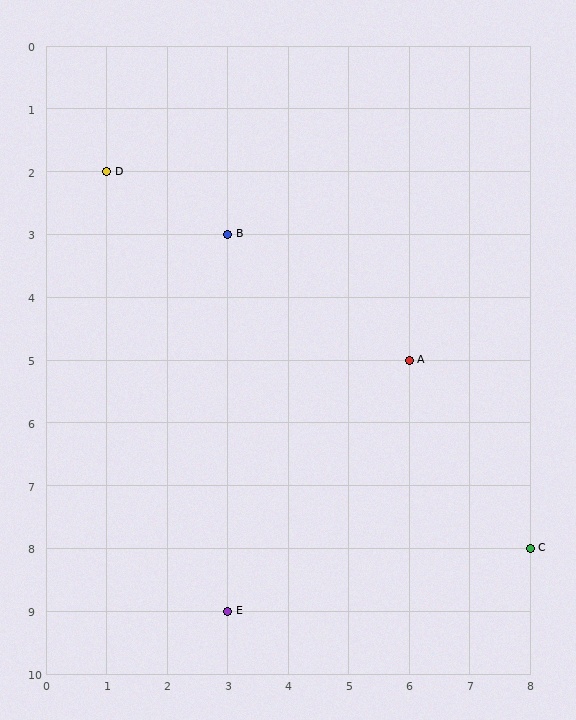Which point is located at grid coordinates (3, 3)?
Point B is at (3, 3).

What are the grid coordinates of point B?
Point B is at grid coordinates (3, 3).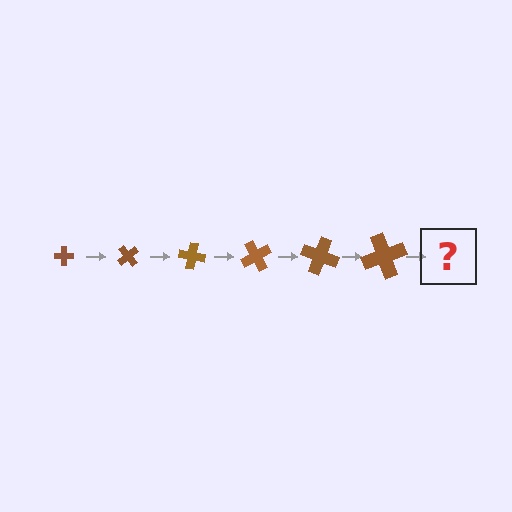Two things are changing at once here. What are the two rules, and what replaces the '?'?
The two rules are that the cross grows larger each step and it rotates 50 degrees each step. The '?' should be a cross, larger than the previous one and rotated 300 degrees from the start.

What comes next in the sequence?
The next element should be a cross, larger than the previous one and rotated 300 degrees from the start.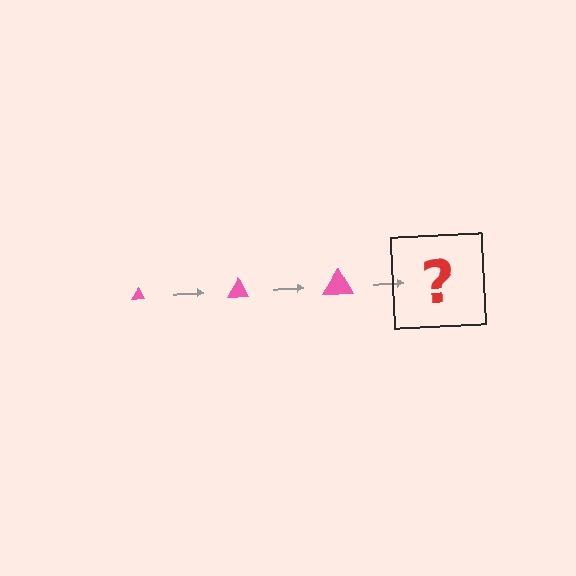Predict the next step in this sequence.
The next step is a pink triangle, larger than the previous one.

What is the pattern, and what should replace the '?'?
The pattern is that the triangle gets progressively larger each step. The '?' should be a pink triangle, larger than the previous one.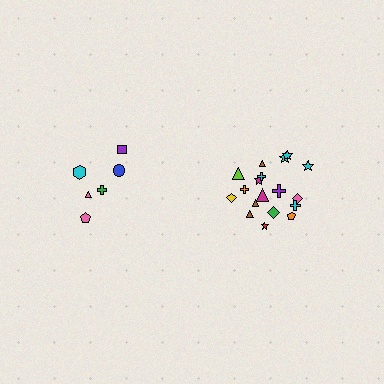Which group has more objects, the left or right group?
The right group.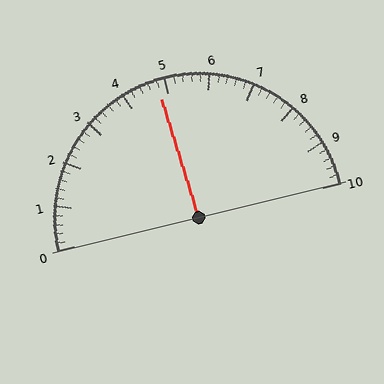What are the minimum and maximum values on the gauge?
The gauge ranges from 0 to 10.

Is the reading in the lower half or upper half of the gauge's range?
The reading is in the lower half of the range (0 to 10).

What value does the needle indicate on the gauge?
The needle indicates approximately 4.8.